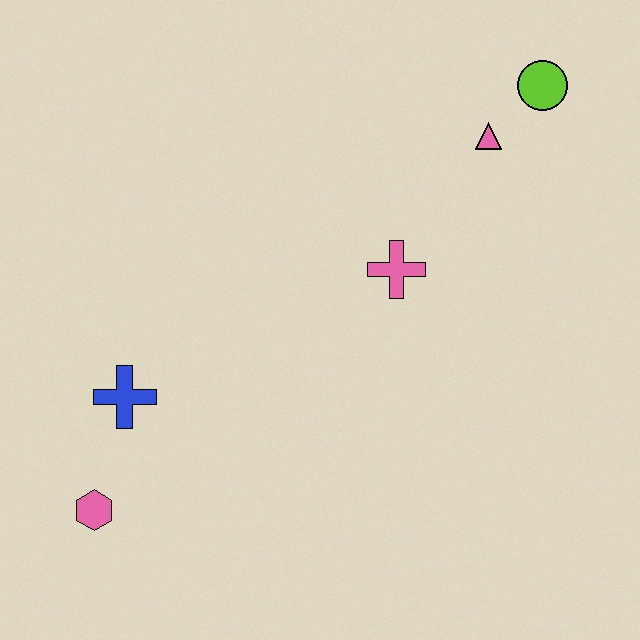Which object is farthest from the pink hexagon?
The lime circle is farthest from the pink hexagon.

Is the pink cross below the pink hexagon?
No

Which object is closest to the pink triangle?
The lime circle is closest to the pink triangle.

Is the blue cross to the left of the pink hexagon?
No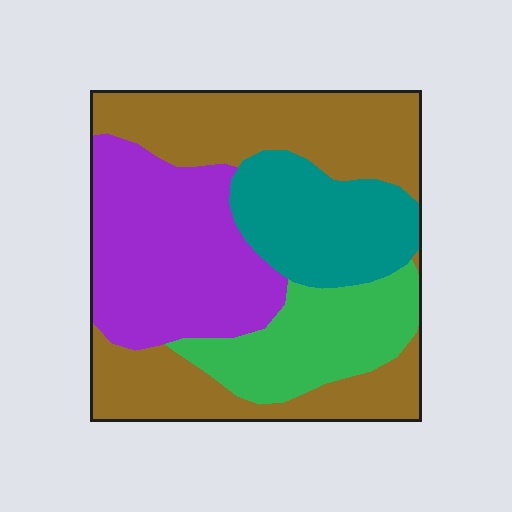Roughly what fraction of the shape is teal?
Teal takes up about one sixth (1/6) of the shape.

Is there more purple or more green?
Purple.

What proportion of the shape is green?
Green covers 17% of the shape.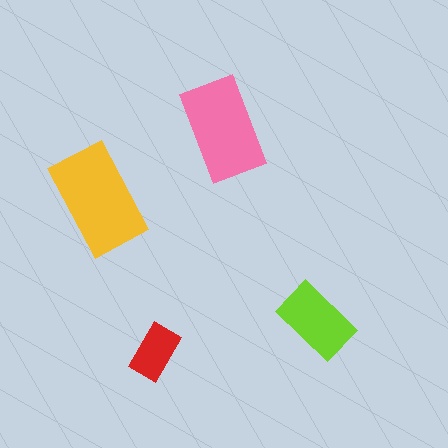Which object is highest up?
The pink rectangle is topmost.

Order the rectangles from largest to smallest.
the yellow one, the pink one, the lime one, the red one.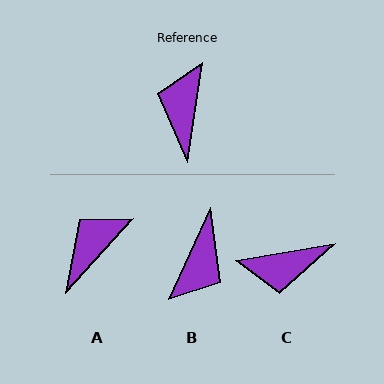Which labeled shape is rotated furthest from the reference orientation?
B, about 164 degrees away.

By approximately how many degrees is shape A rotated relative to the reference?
Approximately 34 degrees clockwise.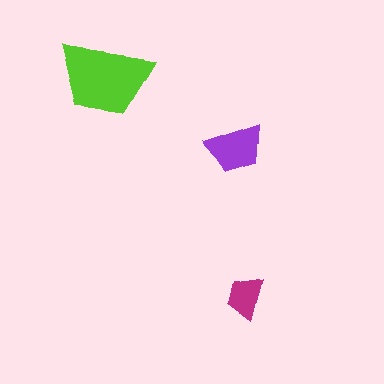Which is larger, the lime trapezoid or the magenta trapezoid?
The lime one.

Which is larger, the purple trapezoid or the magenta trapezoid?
The purple one.